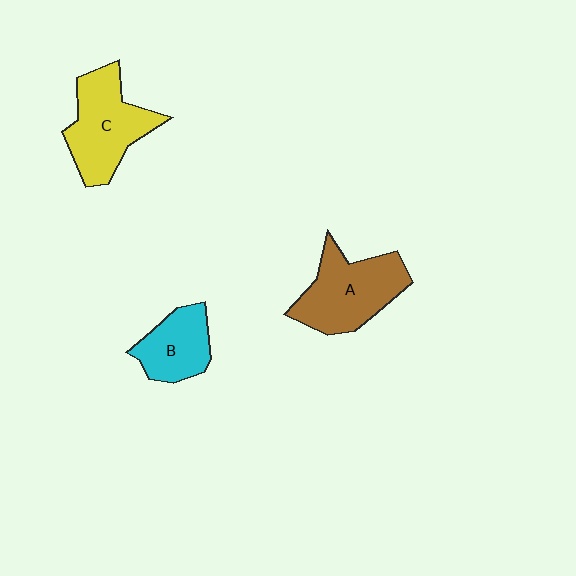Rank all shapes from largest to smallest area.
From largest to smallest: A (brown), C (yellow), B (cyan).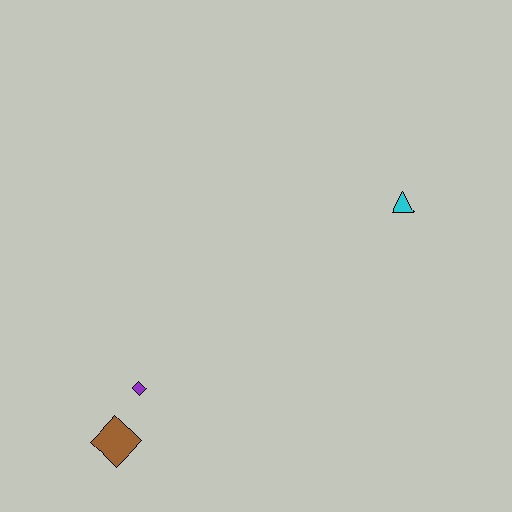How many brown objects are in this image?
There is 1 brown object.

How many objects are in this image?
There are 3 objects.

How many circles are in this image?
There are no circles.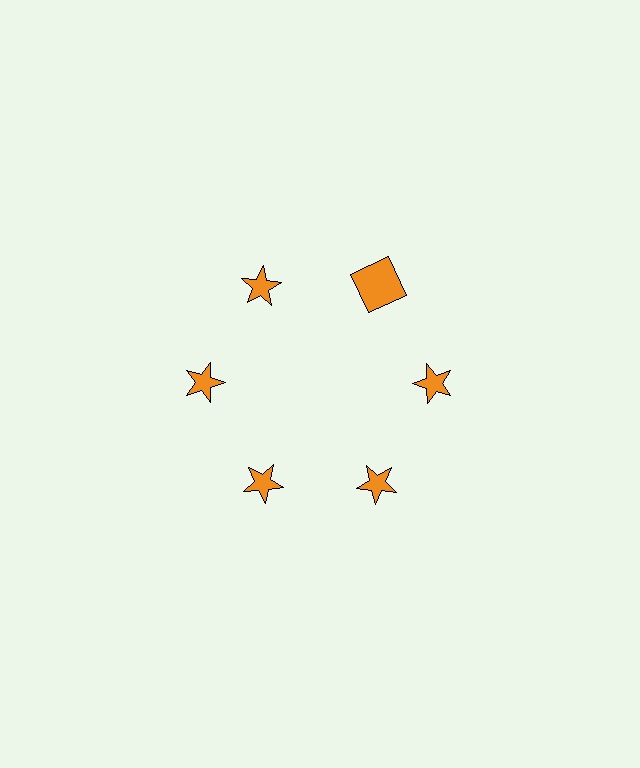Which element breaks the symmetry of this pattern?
The orange square at roughly the 1 o'clock position breaks the symmetry. All other shapes are orange stars.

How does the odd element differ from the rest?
It has a different shape: square instead of star.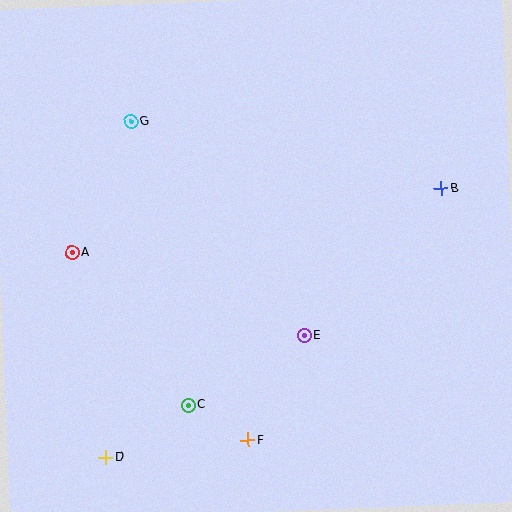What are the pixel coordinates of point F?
Point F is at (248, 440).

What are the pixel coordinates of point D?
Point D is at (106, 457).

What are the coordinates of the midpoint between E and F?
The midpoint between E and F is at (276, 388).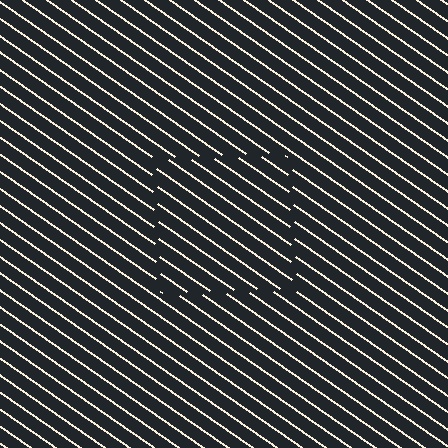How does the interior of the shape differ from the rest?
The interior of the shape contains the same grating, shifted by half a period — the contour is defined by the phase discontinuity where line-ends from the inner and outer gratings abut.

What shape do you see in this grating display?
An illusory square. The interior of the shape contains the same grating, shifted by half a period — the contour is defined by the phase discontinuity where line-ends from the inner and outer gratings abut.